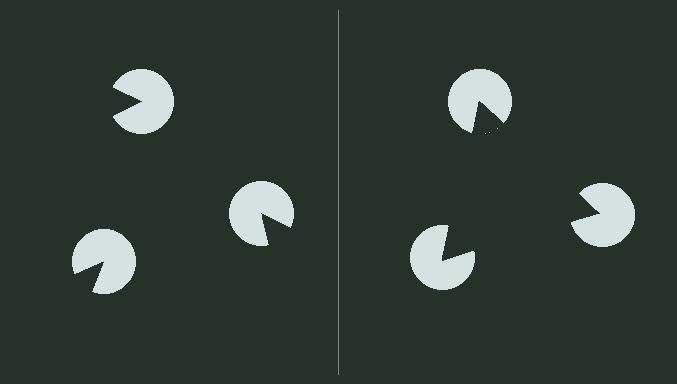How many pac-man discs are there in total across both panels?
6 — 3 on each side.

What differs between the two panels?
The pac-man discs are positioned identically on both sides; only the wedge orientations differ. On the right they align to a triangle; on the left they are misaligned.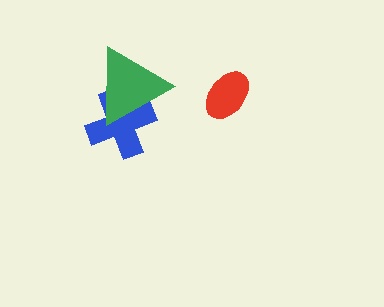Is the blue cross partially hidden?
Yes, it is partially covered by another shape.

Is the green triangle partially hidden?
No, no other shape covers it.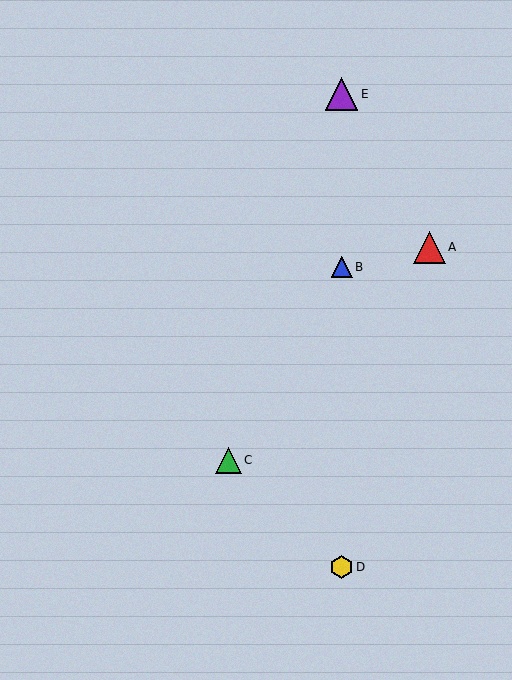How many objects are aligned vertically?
3 objects (B, D, E) are aligned vertically.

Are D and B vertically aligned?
Yes, both are at x≈342.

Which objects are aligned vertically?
Objects B, D, E are aligned vertically.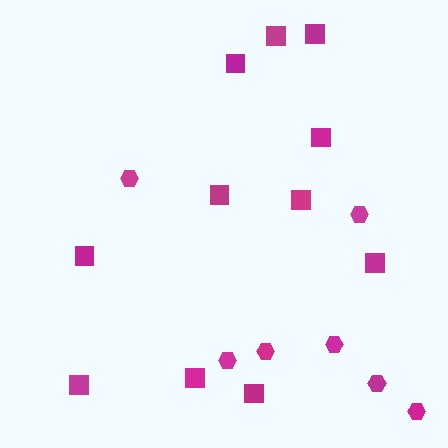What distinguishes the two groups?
There are 2 groups: one group of squares (11) and one group of hexagons (7).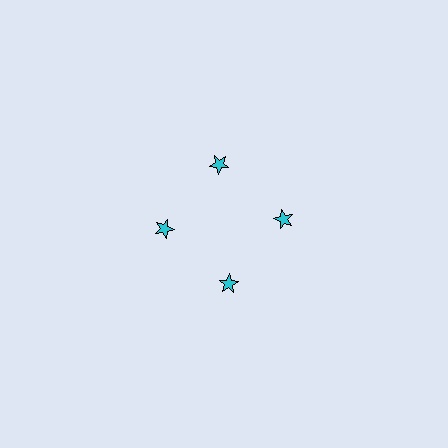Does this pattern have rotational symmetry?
Yes, this pattern has 4-fold rotational symmetry. It looks the same after rotating 90 degrees around the center.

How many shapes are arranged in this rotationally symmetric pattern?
There are 4 shapes, arranged in 4 groups of 1.